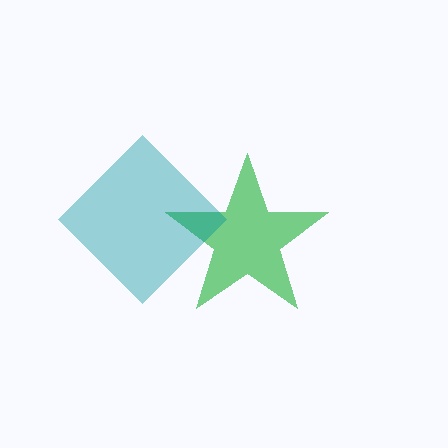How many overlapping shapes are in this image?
There are 2 overlapping shapes in the image.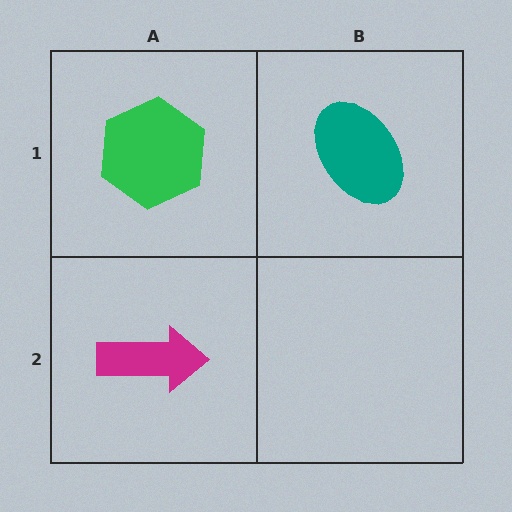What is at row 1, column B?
A teal ellipse.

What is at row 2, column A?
A magenta arrow.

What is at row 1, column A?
A green hexagon.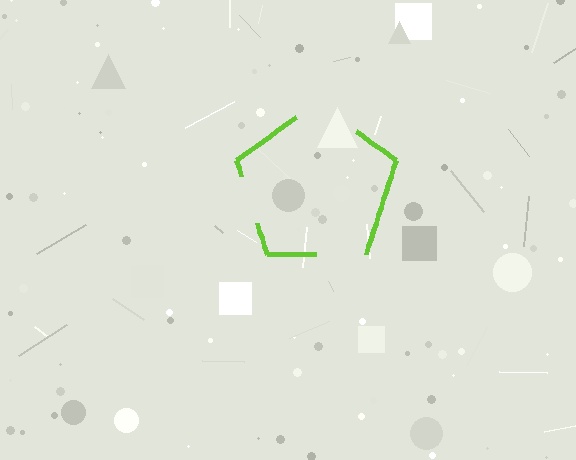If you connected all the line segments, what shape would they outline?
They would outline a pentagon.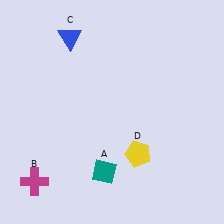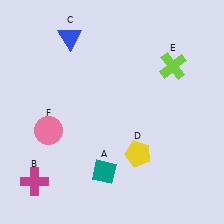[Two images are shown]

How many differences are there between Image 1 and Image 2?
There are 2 differences between the two images.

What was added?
A lime cross (E), a pink circle (F) were added in Image 2.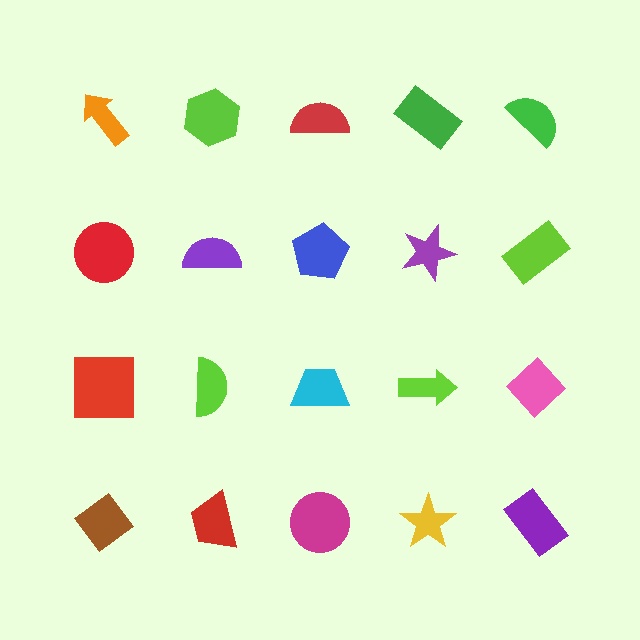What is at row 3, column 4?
A lime arrow.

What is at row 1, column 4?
A green rectangle.